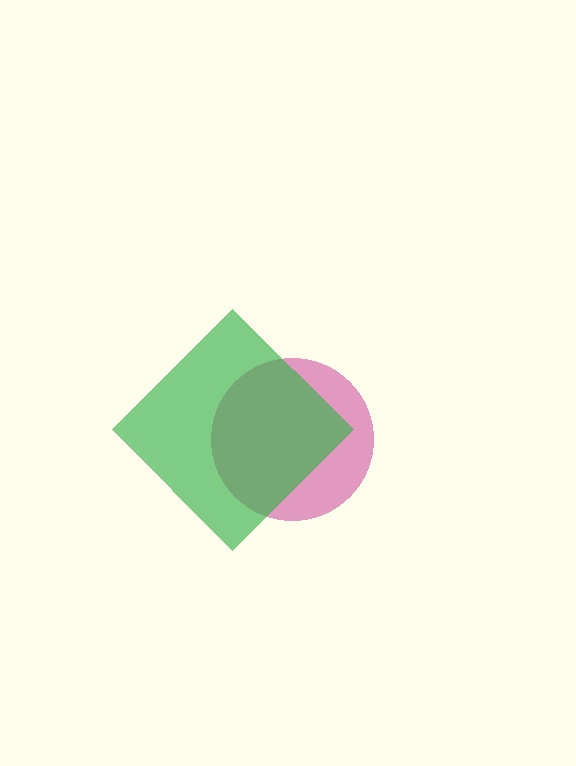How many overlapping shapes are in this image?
There are 2 overlapping shapes in the image.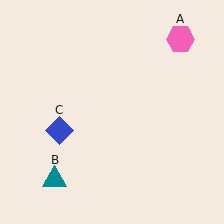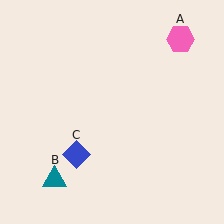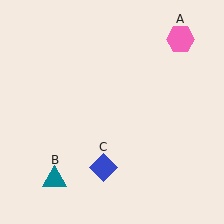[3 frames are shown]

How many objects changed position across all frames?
1 object changed position: blue diamond (object C).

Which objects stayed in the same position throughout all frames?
Pink hexagon (object A) and teal triangle (object B) remained stationary.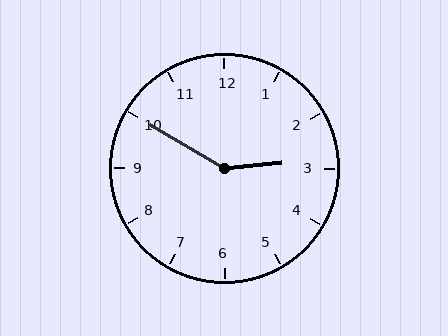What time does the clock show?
2:50.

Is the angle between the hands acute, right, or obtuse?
It is obtuse.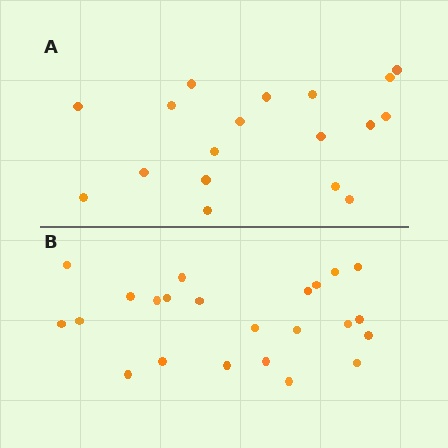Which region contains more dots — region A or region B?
Region B (the bottom region) has more dots.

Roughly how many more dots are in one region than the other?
Region B has about 5 more dots than region A.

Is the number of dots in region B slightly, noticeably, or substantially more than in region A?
Region B has noticeably more, but not dramatically so. The ratio is roughly 1.3 to 1.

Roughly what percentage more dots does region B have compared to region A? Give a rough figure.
About 30% more.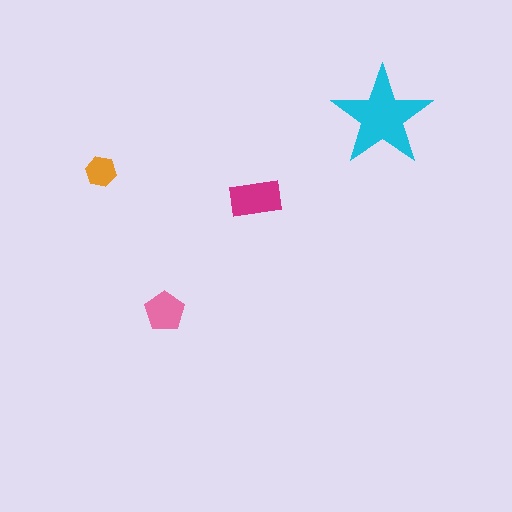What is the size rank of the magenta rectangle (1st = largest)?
2nd.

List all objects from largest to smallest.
The cyan star, the magenta rectangle, the pink pentagon, the orange hexagon.